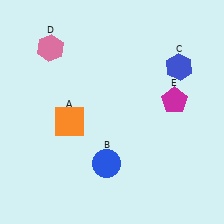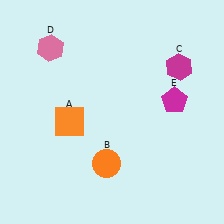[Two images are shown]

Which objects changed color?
B changed from blue to orange. C changed from blue to magenta.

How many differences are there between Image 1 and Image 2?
There are 2 differences between the two images.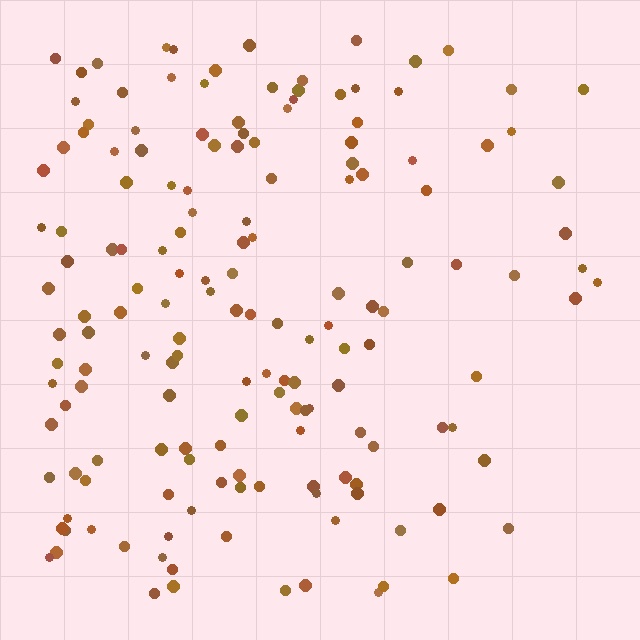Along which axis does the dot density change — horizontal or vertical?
Horizontal.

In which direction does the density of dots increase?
From right to left, with the left side densest.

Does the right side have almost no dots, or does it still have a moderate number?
Still a moderate number, just noticeably fewer than the left.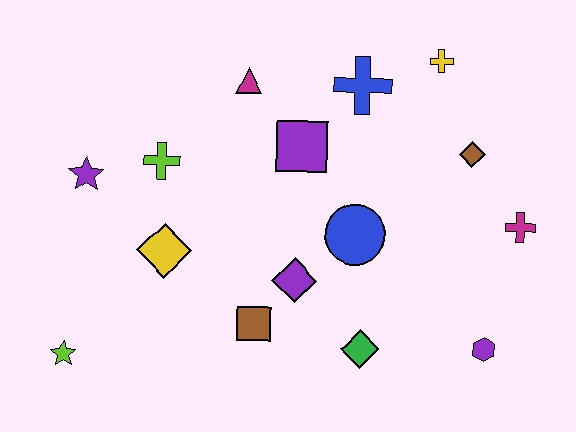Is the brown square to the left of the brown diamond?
Yes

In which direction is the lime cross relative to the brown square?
The lime cross is above the brown square.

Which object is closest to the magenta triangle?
The purple square is closest to the magenta triangle.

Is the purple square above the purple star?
Yes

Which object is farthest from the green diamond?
The purple star is farthest from the green diamond.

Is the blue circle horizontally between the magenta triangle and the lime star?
No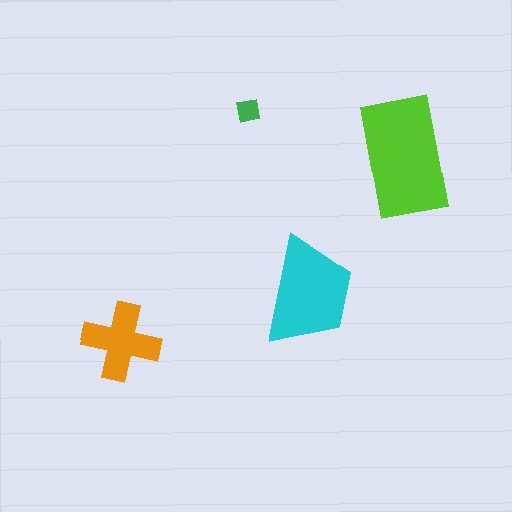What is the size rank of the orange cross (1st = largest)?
3rd.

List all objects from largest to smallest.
The lime rectangle, the cyan trapezoid, the orange cross, the green square.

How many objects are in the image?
There are 4 objects in the image.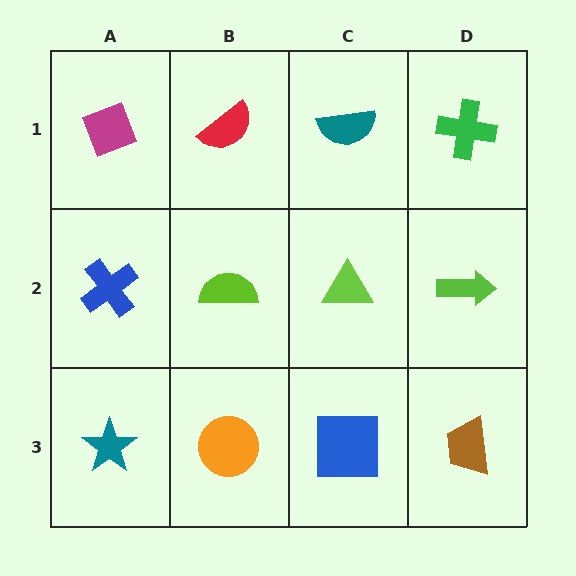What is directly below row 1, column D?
A lime arrow.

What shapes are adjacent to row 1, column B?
A lime semicircle (row 2, column B), a magenta diamond (row 1, column A), a teal semicircle (row 1, column C).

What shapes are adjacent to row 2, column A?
A magenta diamond (row 1, column A), a teal star (row 3, column A), a lime semicircle (row 2, column B).